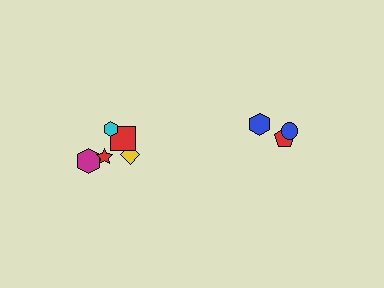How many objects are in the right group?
There are 3 objects.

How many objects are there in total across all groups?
There are 8 objects.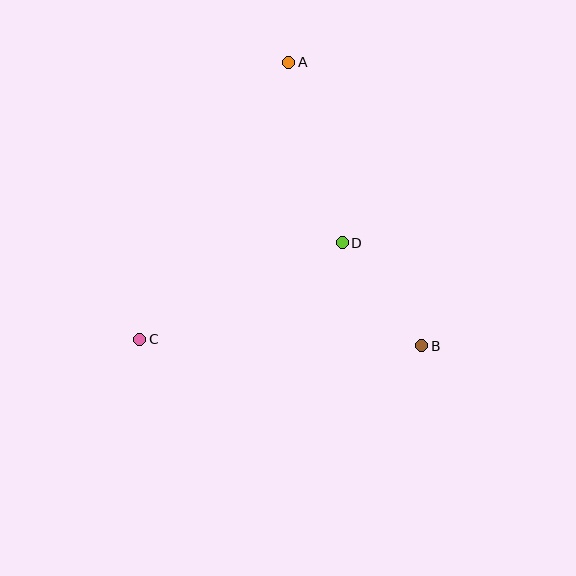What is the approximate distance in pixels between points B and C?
The distance between B and C is approximately 282 pixels.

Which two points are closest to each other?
Points B and D are closest to each other.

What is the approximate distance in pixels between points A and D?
The distance between A and D is approximately 188 pixels.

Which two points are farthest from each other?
Points A and C are farthest from each other.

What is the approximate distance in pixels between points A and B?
The distance between A and B is approximately 313 pixels.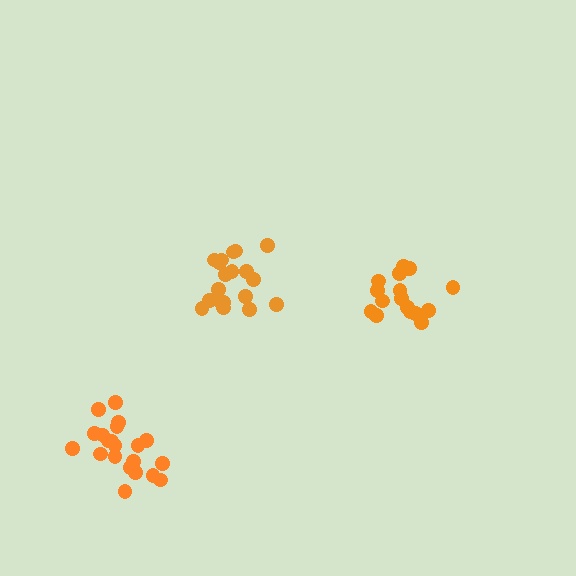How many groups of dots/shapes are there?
There are 3 groups.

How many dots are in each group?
Group 1: 19 dots, Group 2: 16 dots, Group 3: 21 dots (56 total).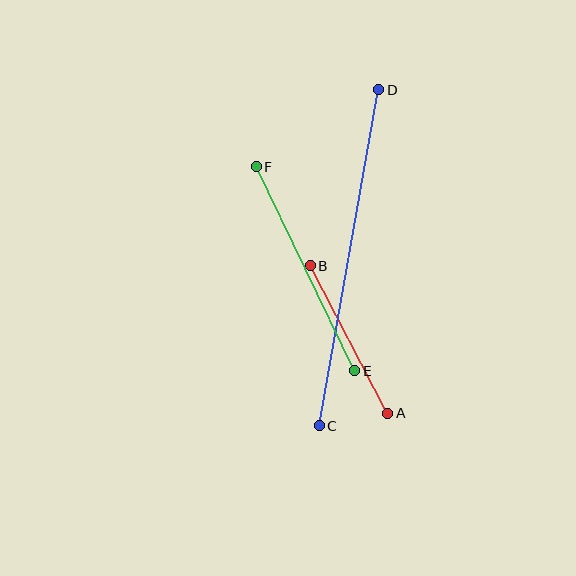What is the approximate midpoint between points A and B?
The midpoint is at approximately (349, 339) pixels.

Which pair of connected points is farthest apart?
Points C and D are farthest apart.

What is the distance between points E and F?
The distance is approximately 226 pixels.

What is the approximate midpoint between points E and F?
The midpoint is at approximately (306, 269) pixels.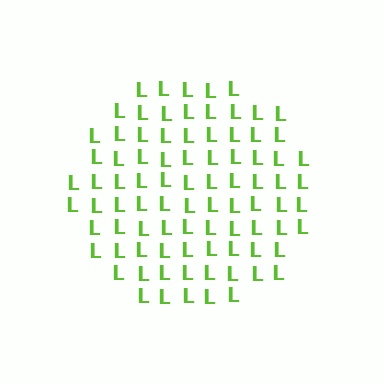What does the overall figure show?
The overall figure shows a circle.